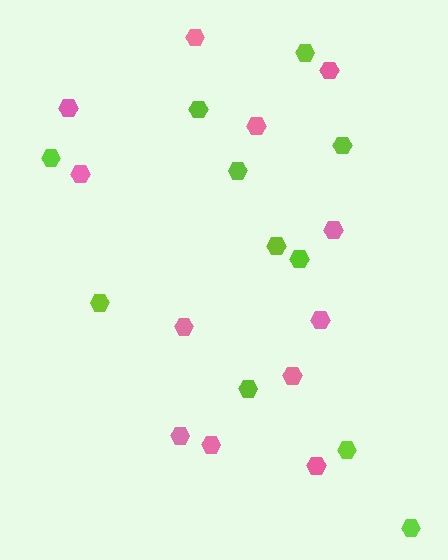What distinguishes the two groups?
There are 2 groups: one group of lime hexagons (11) and one group of pink hexagons (12).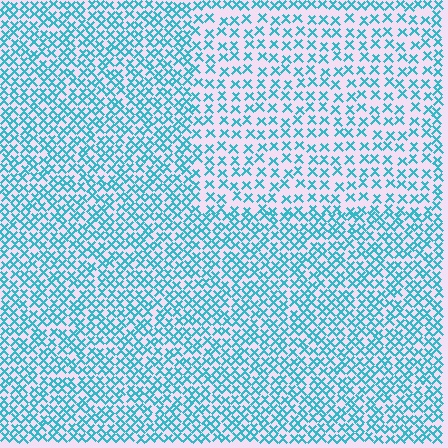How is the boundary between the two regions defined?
The boundary is defined by a change in element density (approximately 1.8x ratio). All elements are the same color, size, and shape.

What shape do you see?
I see a rectangle.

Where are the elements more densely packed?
The elements are more densely packed outside the rectangle boundary.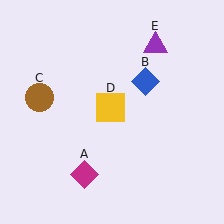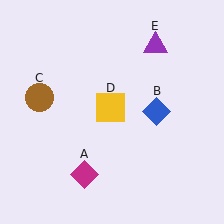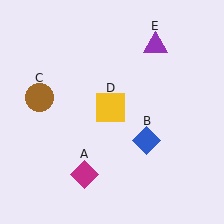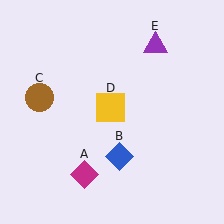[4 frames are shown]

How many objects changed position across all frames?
1 object changed position: blue diamond (object B).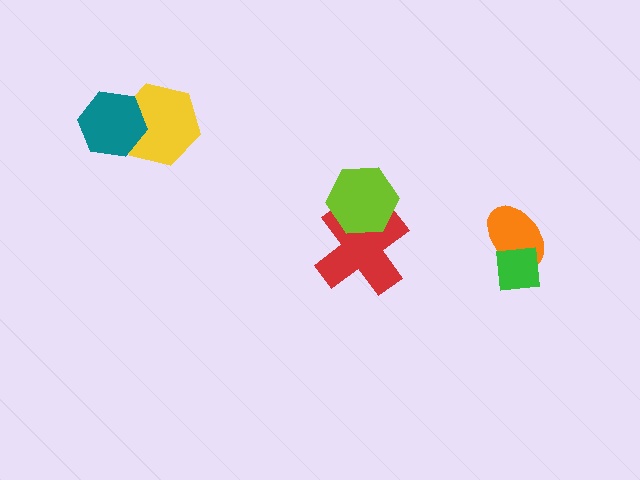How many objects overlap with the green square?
1 object overlaps with the green square.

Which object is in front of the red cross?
The lime hexagon is in front of the red cross.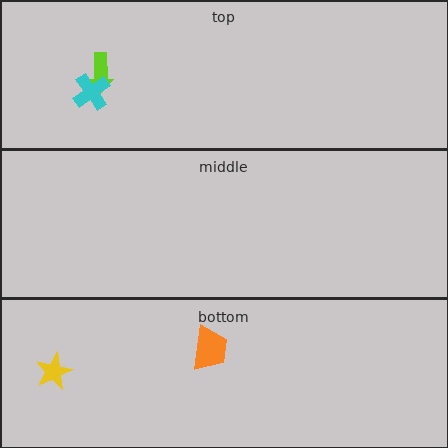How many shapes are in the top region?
2.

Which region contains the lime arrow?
The top region.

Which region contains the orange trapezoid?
The bottom region.